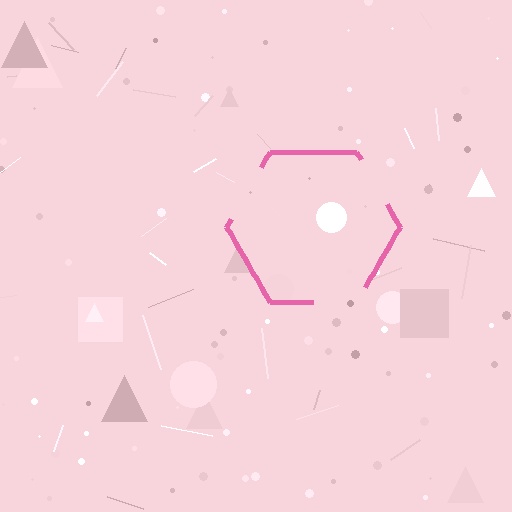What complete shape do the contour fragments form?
The contour fragments form a hexagon.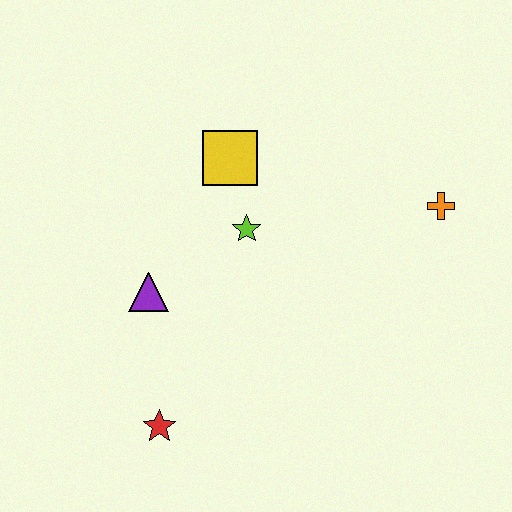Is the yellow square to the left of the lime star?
Yes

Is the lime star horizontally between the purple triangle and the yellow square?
No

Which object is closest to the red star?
The purple triangle is closest to the red star.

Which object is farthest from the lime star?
The red star is farthest from the lime star.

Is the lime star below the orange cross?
Yes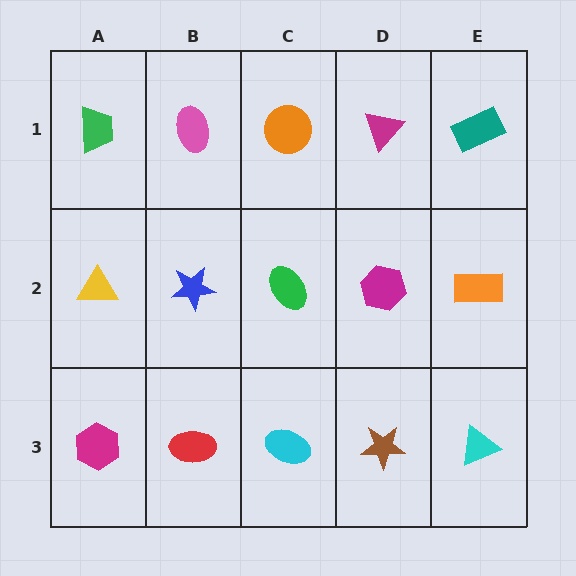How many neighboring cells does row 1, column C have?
3.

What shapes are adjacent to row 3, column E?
An orange rectangle (row 2, column E), a brown star (row 3, column D).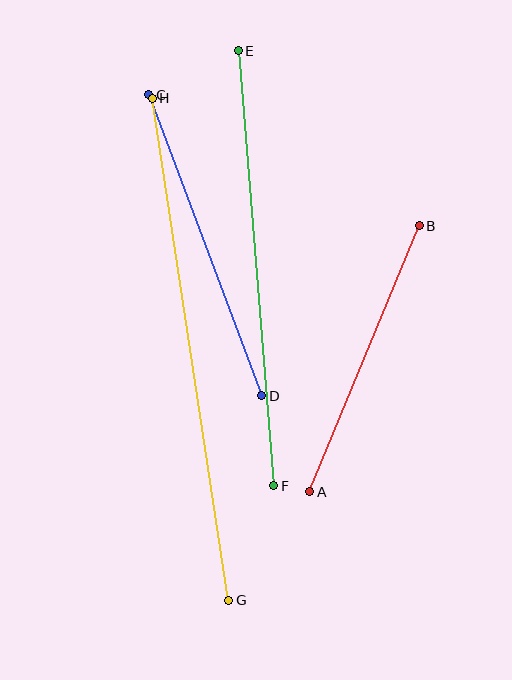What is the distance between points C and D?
The distance is approximately 322 pixels.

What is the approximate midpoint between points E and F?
The midpoint is at approximately (256, 268) pixels.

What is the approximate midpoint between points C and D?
The midpoint is at approximately (205, 245) pixels.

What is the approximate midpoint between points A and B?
The midpoint is at approximately (365, 359) pixels.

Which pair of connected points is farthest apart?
Points G and H are farthest apart.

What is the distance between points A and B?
The distance is approximately 288 pixels.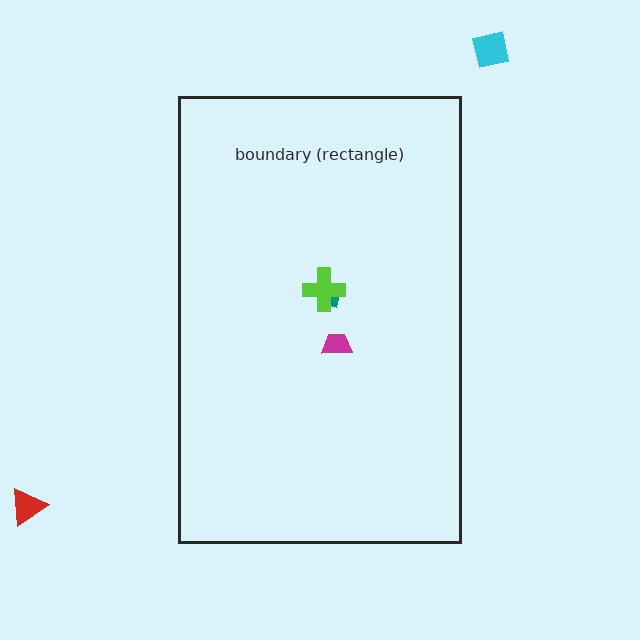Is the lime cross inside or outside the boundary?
Inside.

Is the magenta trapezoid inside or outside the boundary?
Inside.